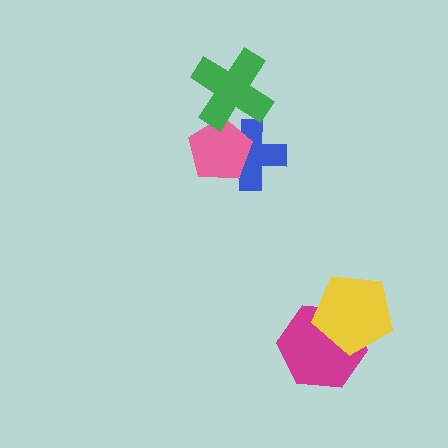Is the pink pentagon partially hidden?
Yes, it is partially covered by another shape.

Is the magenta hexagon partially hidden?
Yes, it is partially covered by another shape.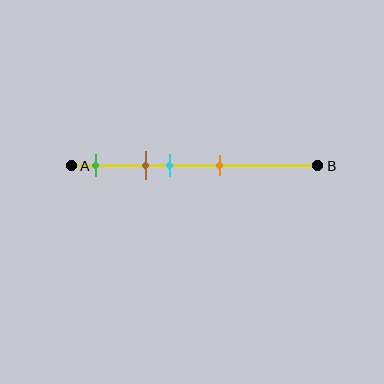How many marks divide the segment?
There are 4 marks dividing the segment.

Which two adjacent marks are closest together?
The brown and cyan marks are the closest adjacent pair.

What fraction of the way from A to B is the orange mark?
The orange mark is approximately 60% (0.6) of the way from A to B.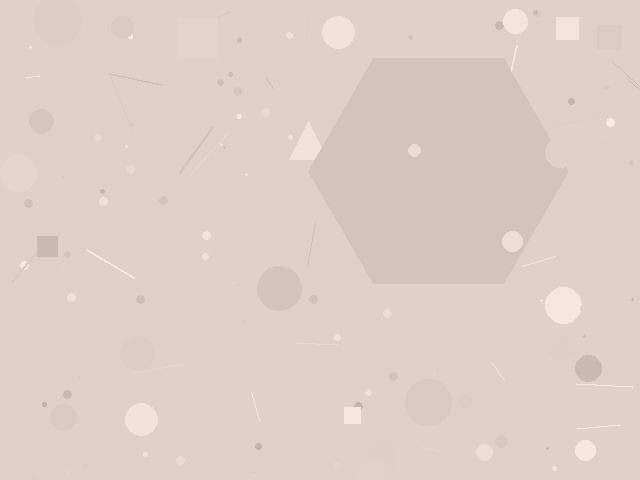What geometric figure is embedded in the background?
A hexagon is embedded in the background.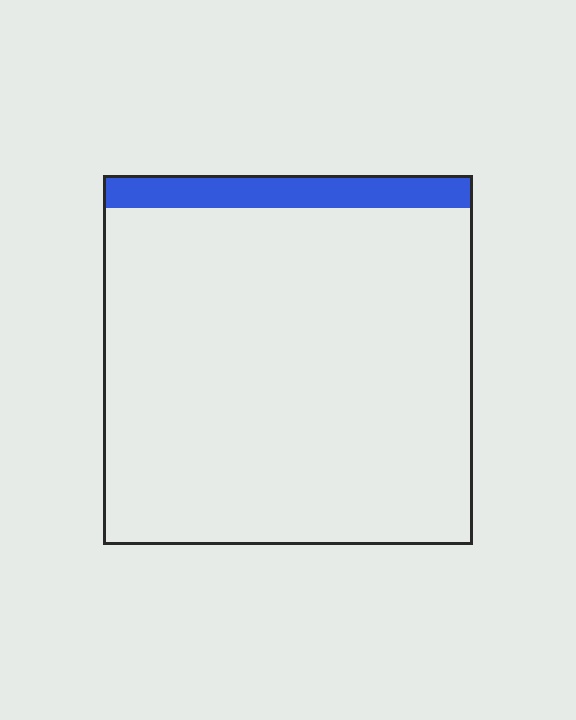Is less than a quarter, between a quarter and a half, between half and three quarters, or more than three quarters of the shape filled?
Less than a quarter.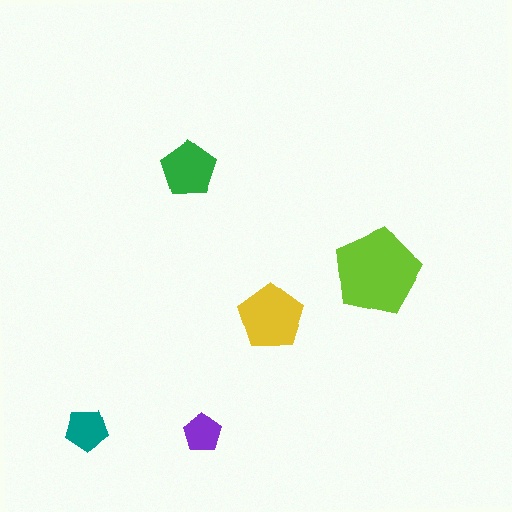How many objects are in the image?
There are 5 objects in the image.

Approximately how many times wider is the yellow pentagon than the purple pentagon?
About 1.5 times wider.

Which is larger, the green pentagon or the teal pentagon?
The green one.